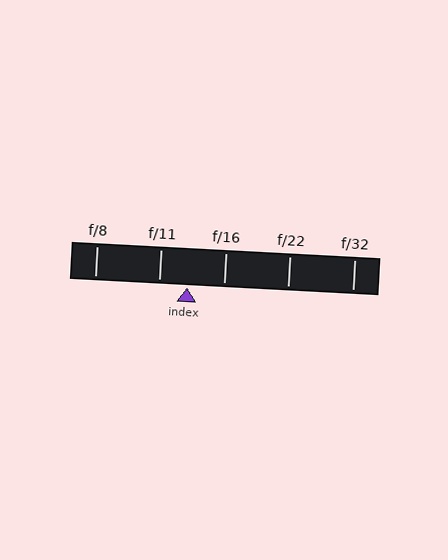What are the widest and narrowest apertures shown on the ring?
The widest aperture shown is f/8 and the narrowest is f/32.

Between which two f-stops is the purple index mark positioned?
The index mark is between f/11 and f/16.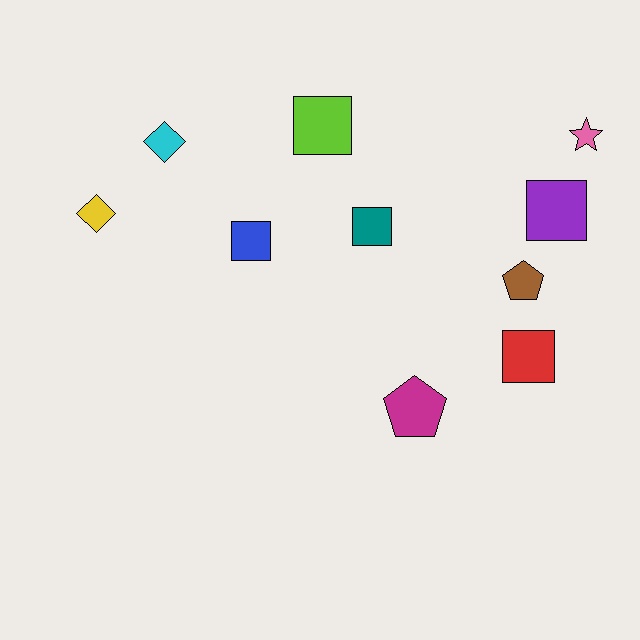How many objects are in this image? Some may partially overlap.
There are 10 objects.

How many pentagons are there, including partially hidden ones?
There are 2 pentagons.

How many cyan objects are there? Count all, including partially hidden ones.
There is 1 cyan object.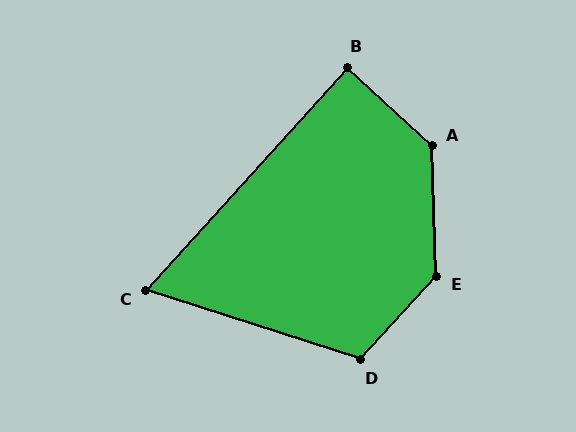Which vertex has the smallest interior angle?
C, at approximately 66 degrees.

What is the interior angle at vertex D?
Approximately 115 degrees (obtuse).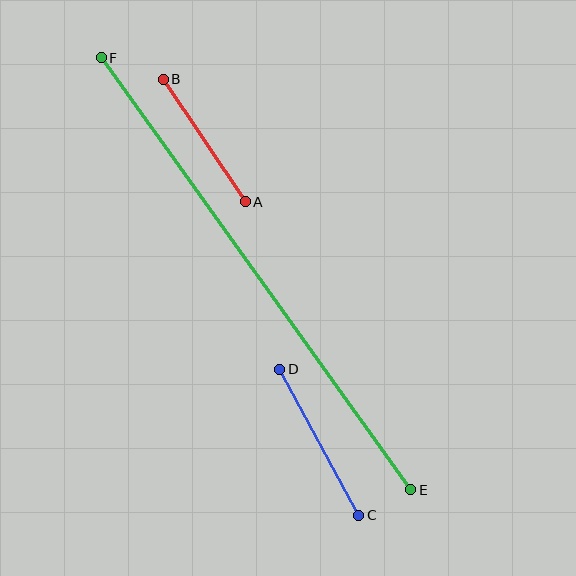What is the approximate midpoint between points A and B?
The midpoint is at approximately (204, 141) pixels.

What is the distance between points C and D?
The distance is approximately 166 pixels.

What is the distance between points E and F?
The distance is approximately 531 pixels.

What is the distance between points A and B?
The distance is approximately 147 pixels.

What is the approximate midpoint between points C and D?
The midpoint is at approximately (319, 442) pixels.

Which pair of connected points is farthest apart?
Points E and F are farthest apart.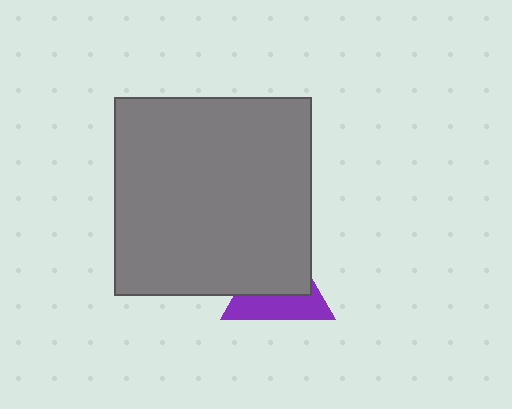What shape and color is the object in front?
The object in front is a gray square.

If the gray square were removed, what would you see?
You would see the complete purple triangle.